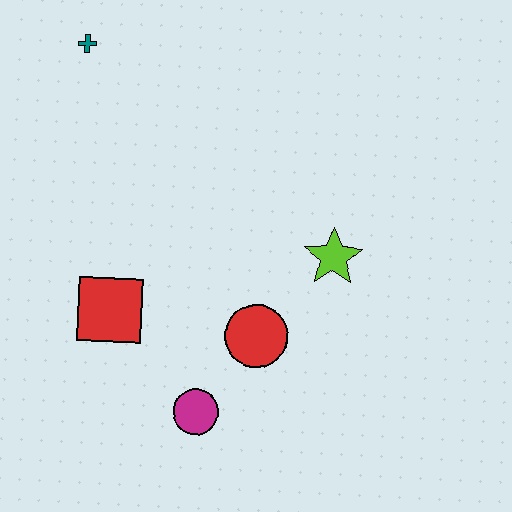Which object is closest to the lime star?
The red circle is closest to the lime star.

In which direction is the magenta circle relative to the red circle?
The magenta circle is below the red circle.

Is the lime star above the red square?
Yes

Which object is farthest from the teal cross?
The magenta circle is farthest from the teal cross.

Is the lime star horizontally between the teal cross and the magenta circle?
No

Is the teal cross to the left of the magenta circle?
Yes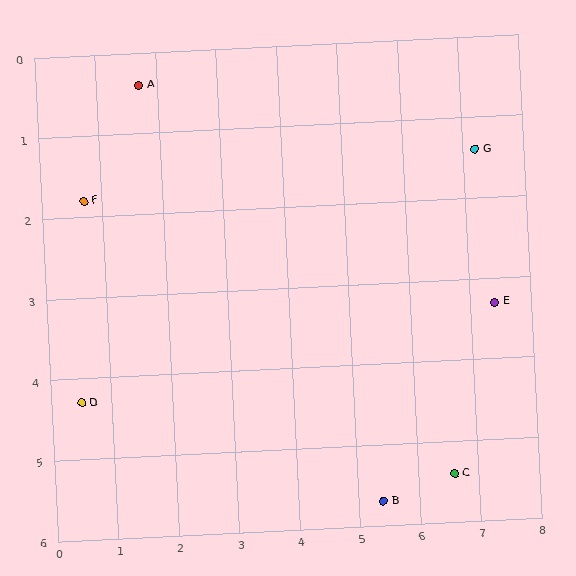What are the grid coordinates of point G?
Point G is at approximately (7.2, 1.4).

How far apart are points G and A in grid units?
Points G and A are about 5.6 grid units apart.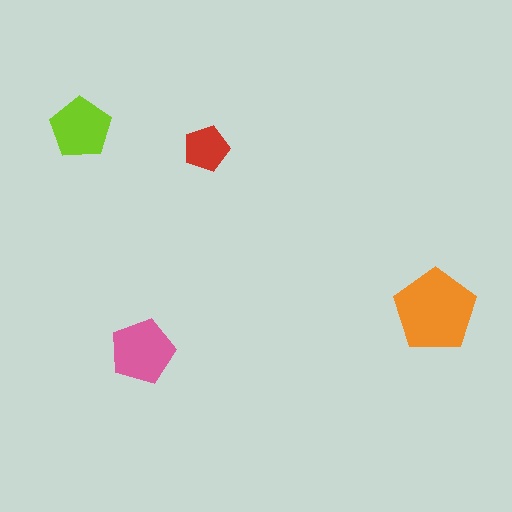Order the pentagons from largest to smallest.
the orange one, the pink one, the lime one, the red one.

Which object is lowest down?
The pink pentagon is bottommost.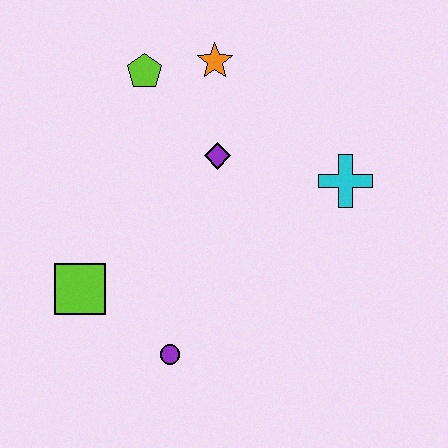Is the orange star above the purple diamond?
Yes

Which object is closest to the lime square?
The purple circle is closest to the lime square.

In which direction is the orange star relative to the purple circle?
The orange star is above the purple circle.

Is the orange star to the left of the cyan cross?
Yes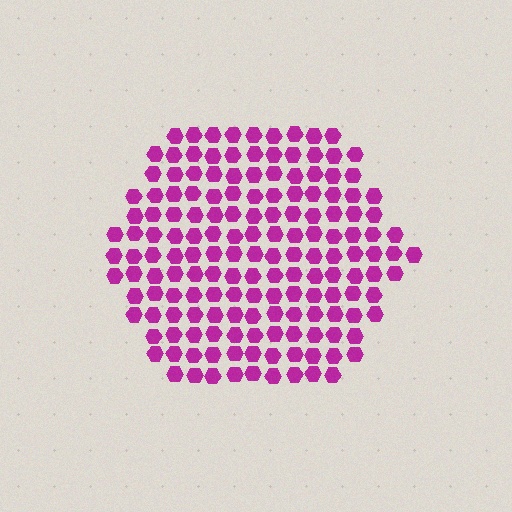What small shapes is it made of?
It is made of small hexagons.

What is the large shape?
The large shape is a hexagon.